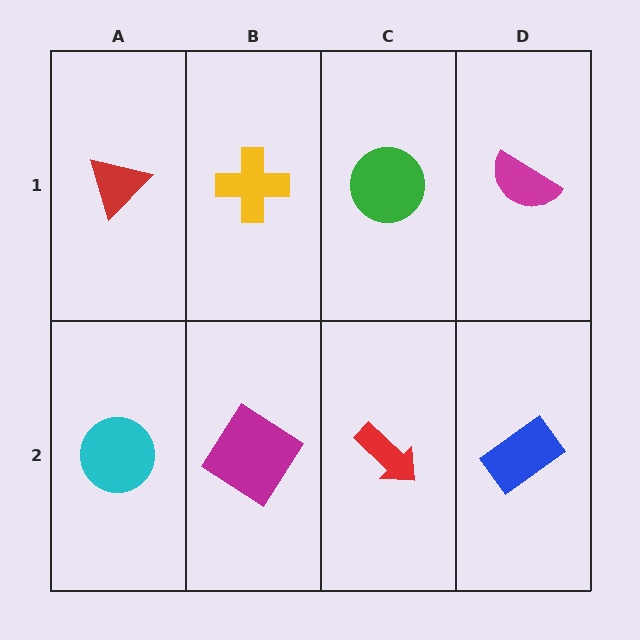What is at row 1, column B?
A yellow cross.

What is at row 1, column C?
A green circle.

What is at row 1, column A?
A red triangle.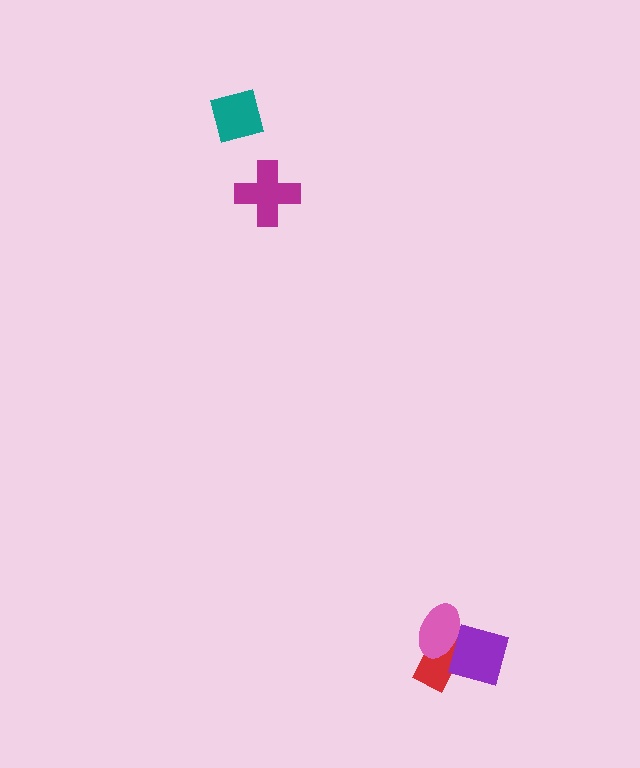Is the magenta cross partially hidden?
No, no other shape covers it.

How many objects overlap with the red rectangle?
2 objects overlap with the red rectangle.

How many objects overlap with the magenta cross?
0 objects overlap with the magenta cross.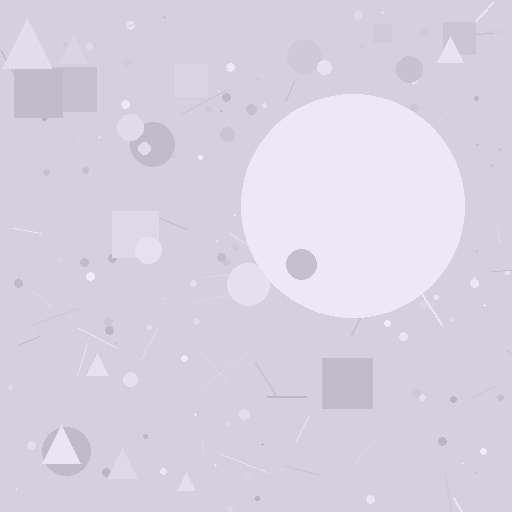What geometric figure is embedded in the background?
A circle is embedded in the background.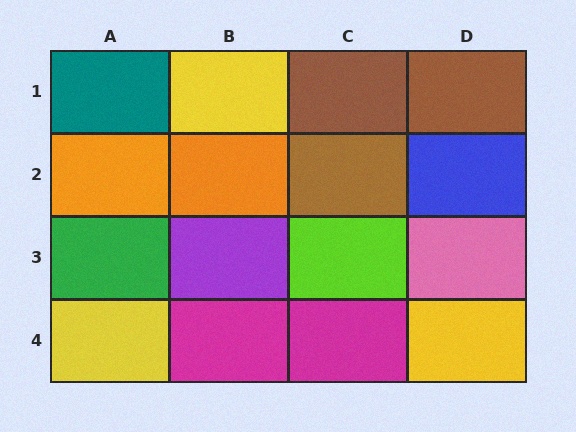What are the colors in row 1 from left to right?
Teal, yellow, brown, brown.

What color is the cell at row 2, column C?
Brown.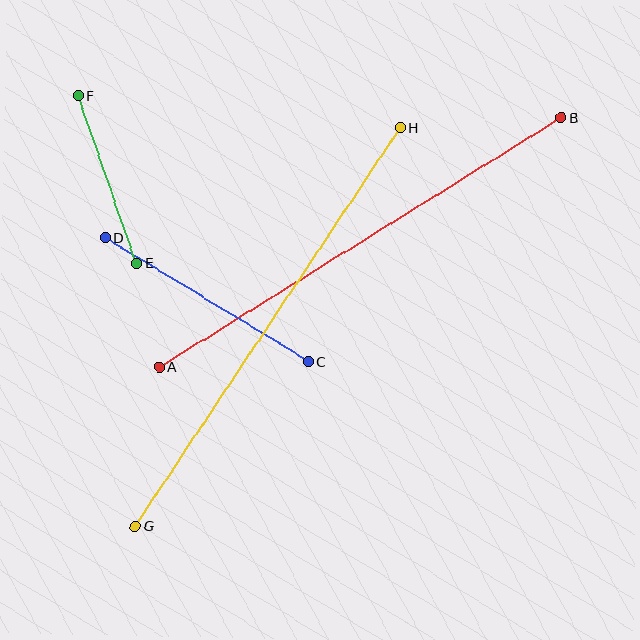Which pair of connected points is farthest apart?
Points G and H are farthest apart.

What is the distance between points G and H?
The distance is approximately 479 pixels.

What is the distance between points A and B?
The distance is approximately 473 pixels.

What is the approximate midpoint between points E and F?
The midpoint is at approximately (108, 179) pixels.